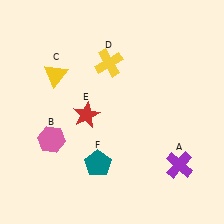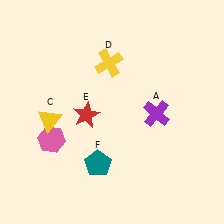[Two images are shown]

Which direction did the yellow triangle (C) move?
The yellow triangle (C) moved down.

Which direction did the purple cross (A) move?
The purple cross (A) moved up.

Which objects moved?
The objects that moved are: the purple cross (A), the yellow triangle (C).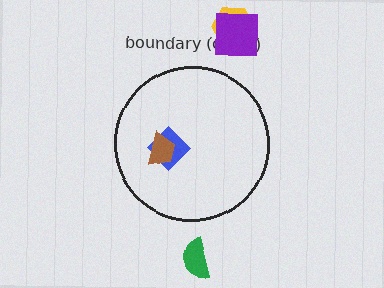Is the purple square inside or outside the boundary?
Outside.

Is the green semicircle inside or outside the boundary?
Outside.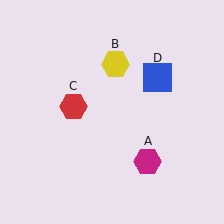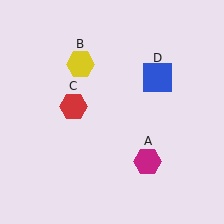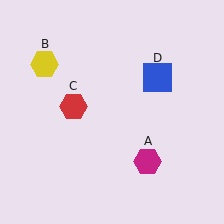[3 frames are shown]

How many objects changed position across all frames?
1 object changed position: yellow hexagon (object B).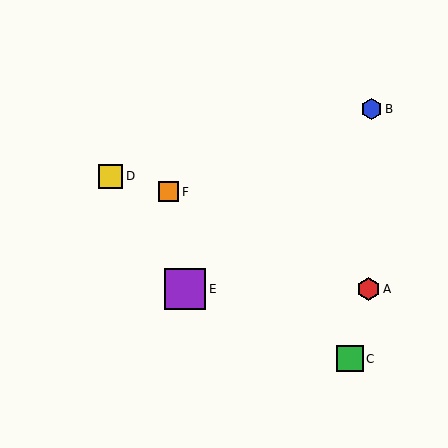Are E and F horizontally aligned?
No, E is at y≈289 and F is at y≈192.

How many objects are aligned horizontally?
2 objects (A, E) are aligned horizontally.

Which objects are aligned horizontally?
Objects A, E are aligned horizontally.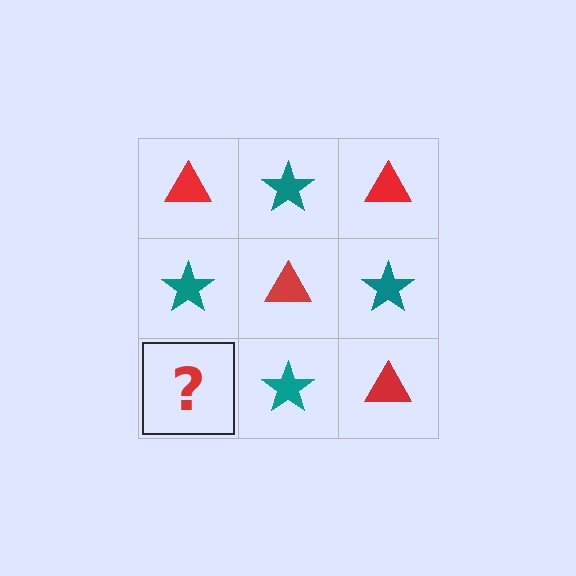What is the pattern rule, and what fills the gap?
The rule is that it alternates red triangle and teal star in a checkerboard pattern. The gap should be filled with a red triangle.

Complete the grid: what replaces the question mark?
The question mark should be replaced with a red triangle.